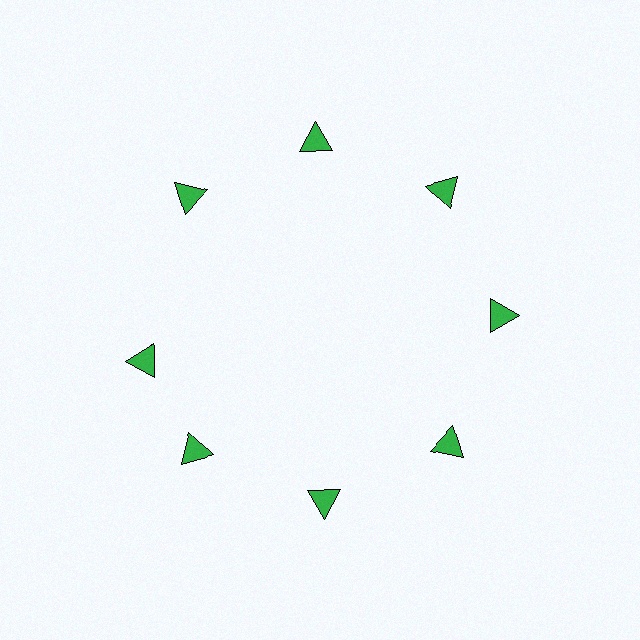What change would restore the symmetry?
The symmetry would be restored by rotating it back into even spacing with its neighbors so that all 8 triangles sit at equal angles and equal distance from the center.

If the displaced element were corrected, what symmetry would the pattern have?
It would have 8-fold rotational symmetry — the pattern would map onto itself every 45 degrees.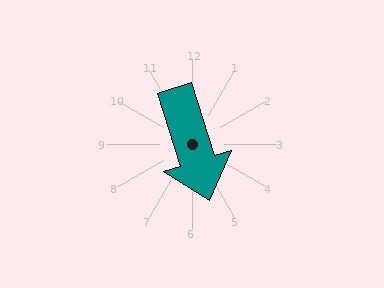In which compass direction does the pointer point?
South.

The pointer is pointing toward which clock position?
Roughly 5 o'clock.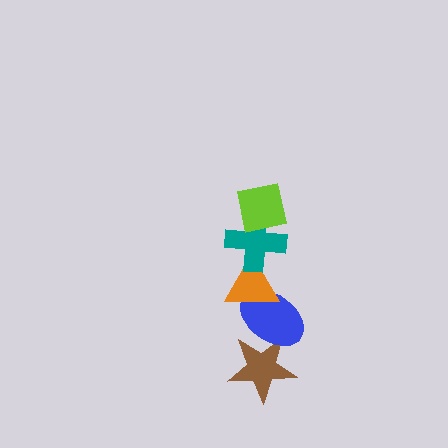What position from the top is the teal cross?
The teal cross is 2nd from the top.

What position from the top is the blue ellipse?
The blue ellipse is 4th from the top.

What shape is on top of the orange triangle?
The teal cross is on top of the orange triangle.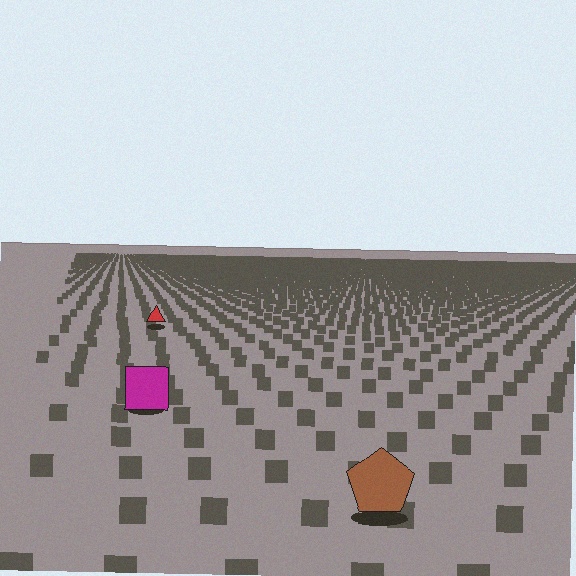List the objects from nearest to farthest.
From nearest to farthest: the brown pentagon, the magenta square, the red triangle.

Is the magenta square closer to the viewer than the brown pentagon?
No. The brown pentagon is closer — you can tell from the texture gradient: the ground texture is coarser near it.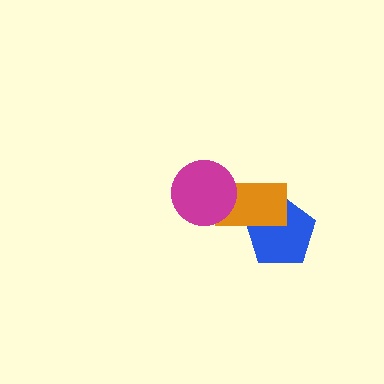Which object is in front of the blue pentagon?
The orange rectangle is in front of the blue pentagon.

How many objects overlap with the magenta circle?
1 object overlaps with the magenta circle.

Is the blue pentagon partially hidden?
Yes, it is partially covered by another shape.